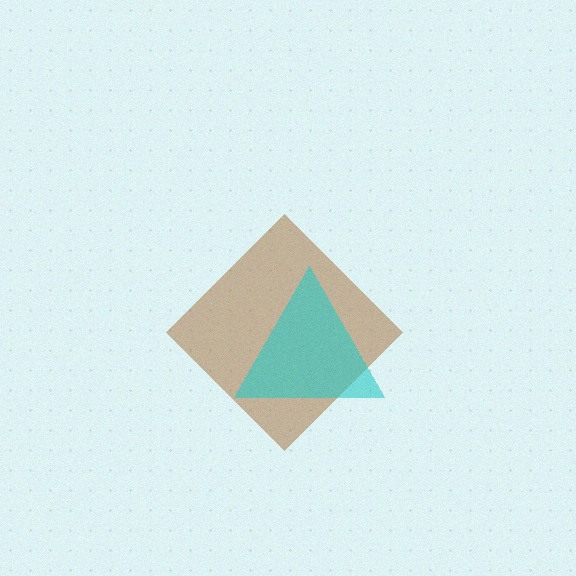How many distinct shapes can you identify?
There are 2 distinct shapes: a brown diamond, a cyan triangle.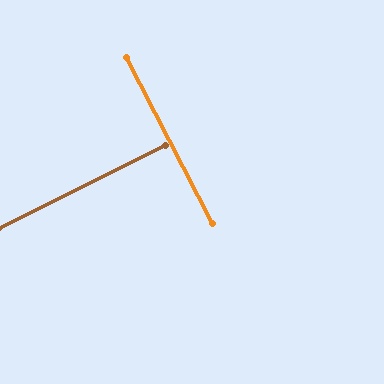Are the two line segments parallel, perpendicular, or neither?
Perpendicular — they meet at approximately 89°.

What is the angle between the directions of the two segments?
Approximately 89 degrees.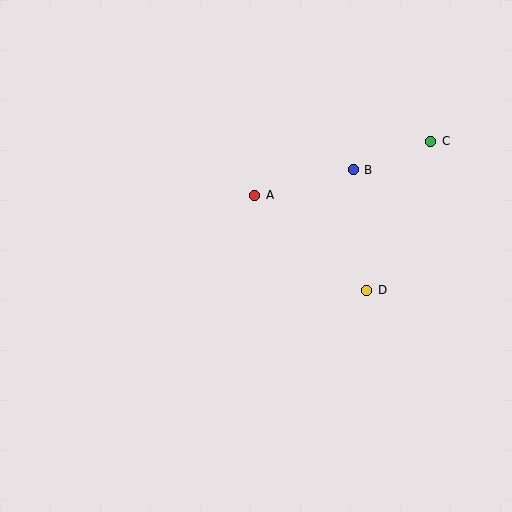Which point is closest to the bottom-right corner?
Point D is closest to the bottom-right corner.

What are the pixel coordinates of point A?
Point A is at (255, 195).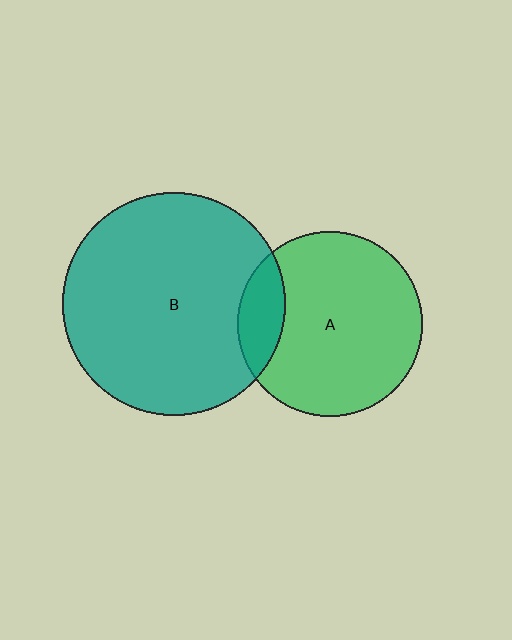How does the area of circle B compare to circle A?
Approximately 1.5 times.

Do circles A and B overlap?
Yes.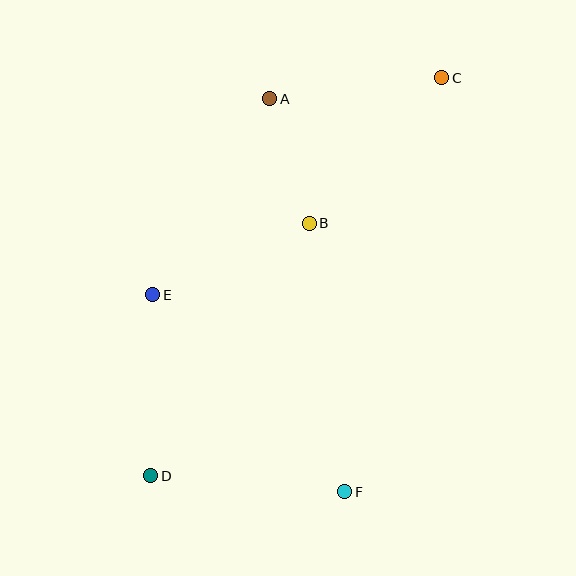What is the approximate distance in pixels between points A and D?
The distance between A and D is approximately 395 pixels.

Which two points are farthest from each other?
Points C and D are farthest from each other.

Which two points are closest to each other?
Points A and B are closest to each other.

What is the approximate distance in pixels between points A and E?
The distance between A and E is approximately 228 pixels.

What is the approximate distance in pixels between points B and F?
The distance between B and F is approximately 271 pixels.